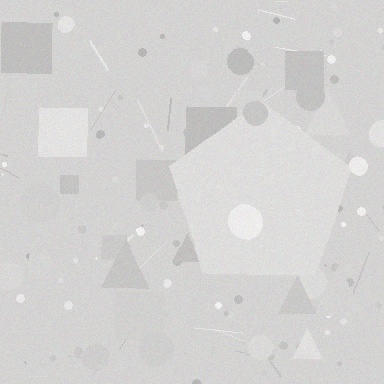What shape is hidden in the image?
A pentagon is hidden in the image.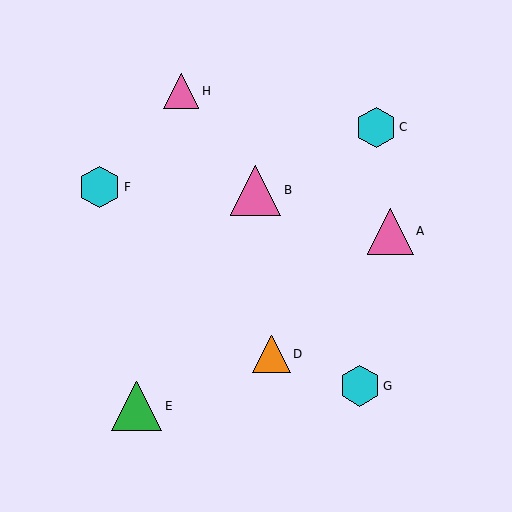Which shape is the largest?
The green triangle (labeled E) is the largest.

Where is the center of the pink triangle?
The center of the pink triangle is at (181, 91).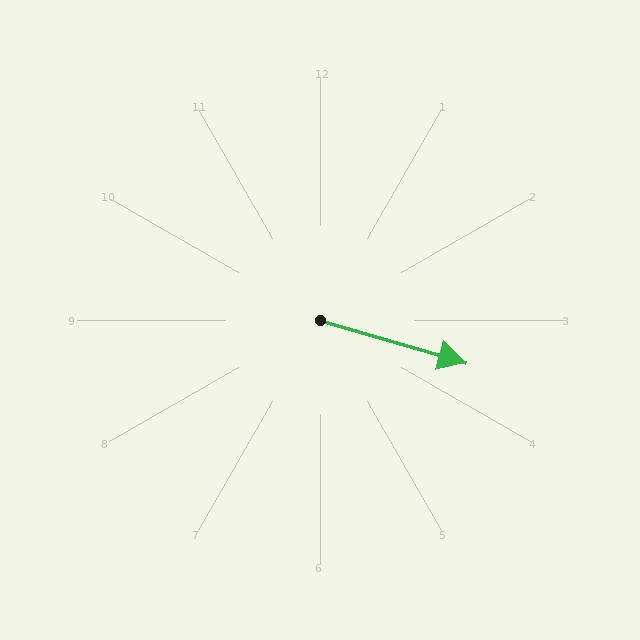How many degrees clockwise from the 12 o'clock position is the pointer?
Approximately 106 degrees.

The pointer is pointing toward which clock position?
Roughly 4 o'clock.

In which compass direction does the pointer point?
East.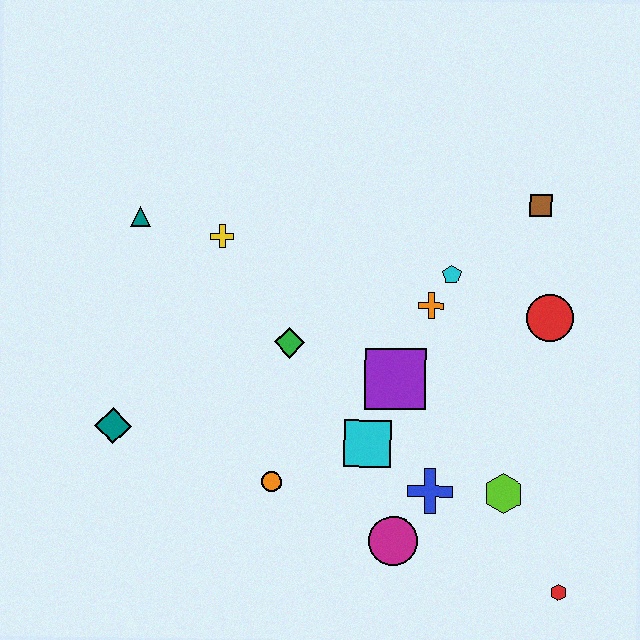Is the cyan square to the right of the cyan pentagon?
No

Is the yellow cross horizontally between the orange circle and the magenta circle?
No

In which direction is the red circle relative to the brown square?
The red circle is below the brown square.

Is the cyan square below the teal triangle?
Yes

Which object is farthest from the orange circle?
The brown square is farthest from the orange circle.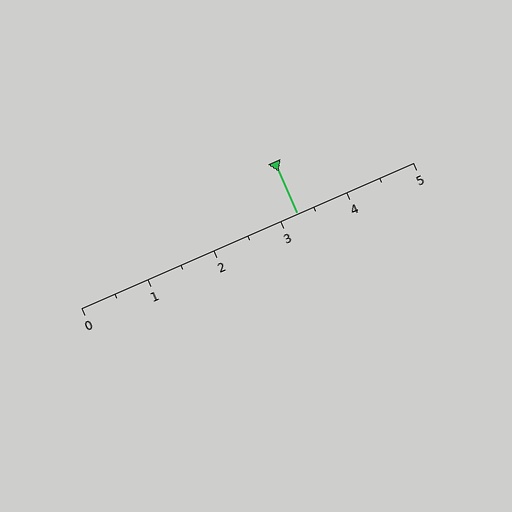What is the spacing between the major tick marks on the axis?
The major ticks are spaced 1 apart.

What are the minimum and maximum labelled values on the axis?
The axis runs from 0 to 5.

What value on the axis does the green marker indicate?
The marker indicates approximately 3.2.